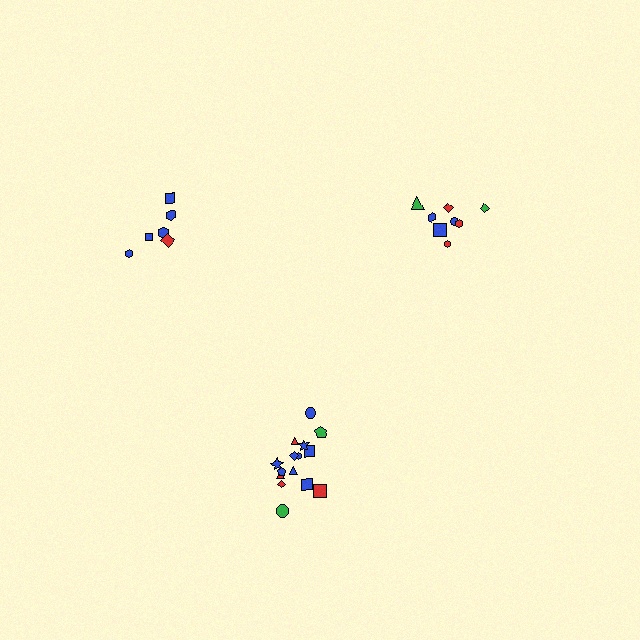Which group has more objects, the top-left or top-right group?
The top-right group.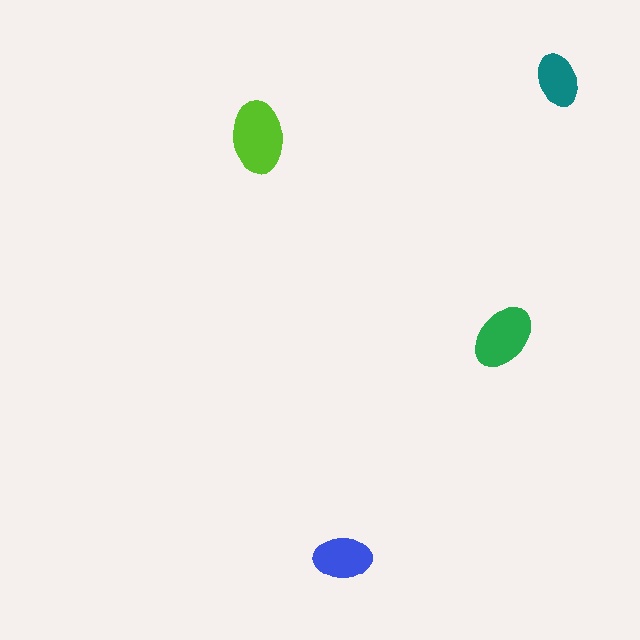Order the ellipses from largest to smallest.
the lime one, the green one, the blue one, the teal one.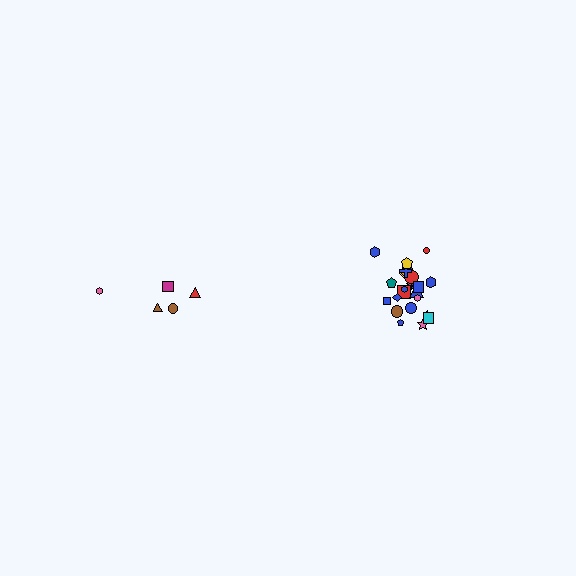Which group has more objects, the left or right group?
The right group.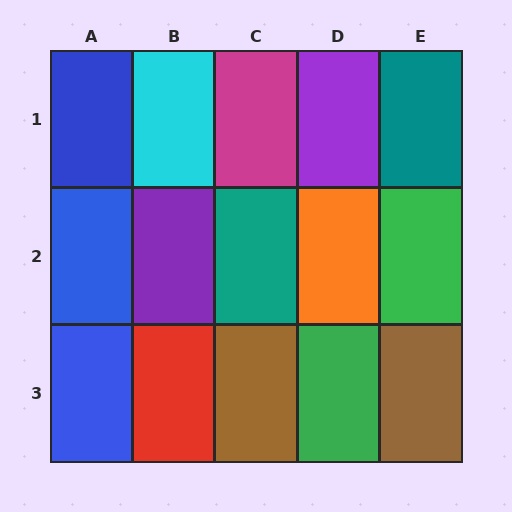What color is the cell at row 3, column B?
Red.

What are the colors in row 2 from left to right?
Blue, purple, teal, orange, green.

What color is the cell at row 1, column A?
Blue.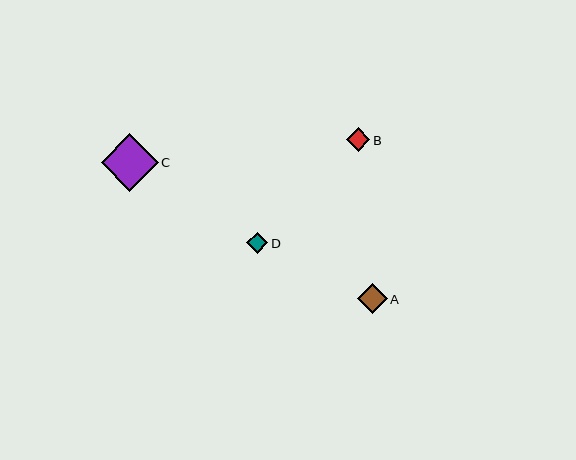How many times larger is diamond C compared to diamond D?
Diamond C is approximately 2.7 times the size of diamond D.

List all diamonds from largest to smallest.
From largest to smallest: C, A, B, D.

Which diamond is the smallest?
Diamond D is the smallest with a size of approximately 21 pixels.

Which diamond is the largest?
Diamond C is the largest with a size of approximately 57 pixels.